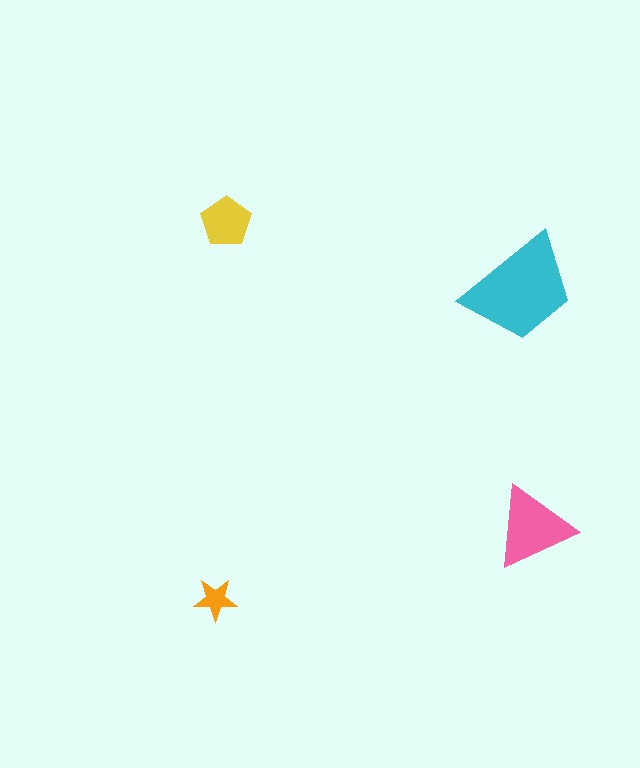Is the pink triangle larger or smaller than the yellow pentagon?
Larger.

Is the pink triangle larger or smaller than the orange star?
Larger.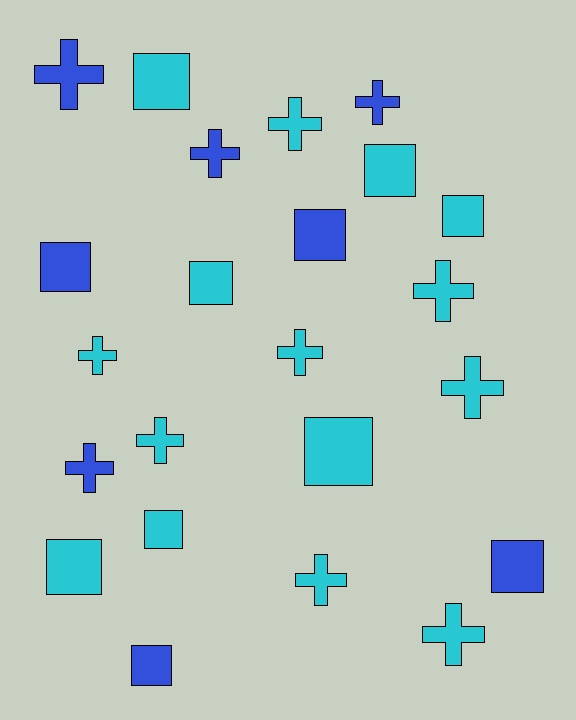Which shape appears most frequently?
Cross, with 12 objects.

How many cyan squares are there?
There are 7 cyan squares.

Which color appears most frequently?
Cyan, with 15 objects.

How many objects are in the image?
There are 23 objects.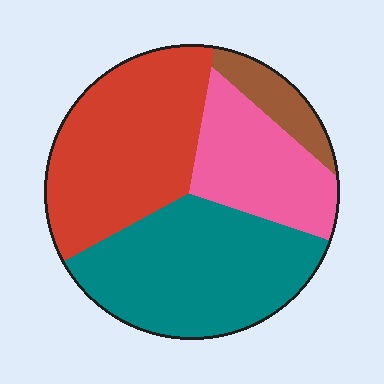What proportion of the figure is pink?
Pink takes up about one fifth (1/5) of the figure.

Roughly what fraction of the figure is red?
Red takes up about one third (1/3) of the figure.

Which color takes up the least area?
Brown, at roughly 10%.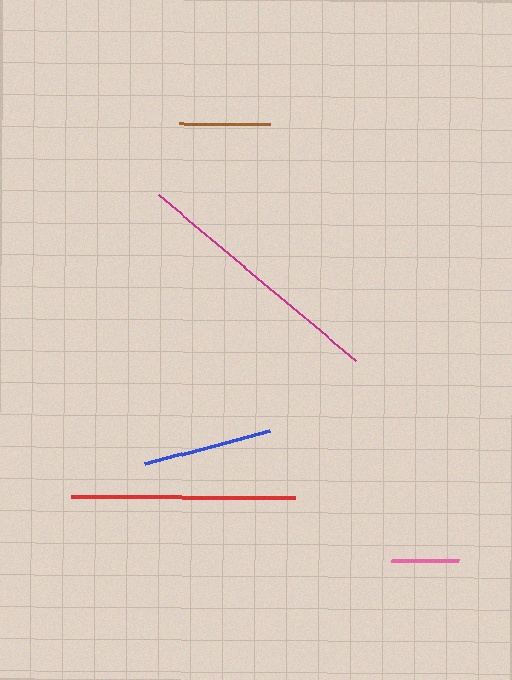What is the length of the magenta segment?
The magenta segment is approximately 257 pixels long.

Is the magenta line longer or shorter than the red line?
The magenta line is longer than the red line.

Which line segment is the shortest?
The pink line is the shortest at approximately 67 pixels.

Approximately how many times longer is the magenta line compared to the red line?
The magenta line is approximately 1.1 times the length of the red line.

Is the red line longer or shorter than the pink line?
The red line is longer than the pink line.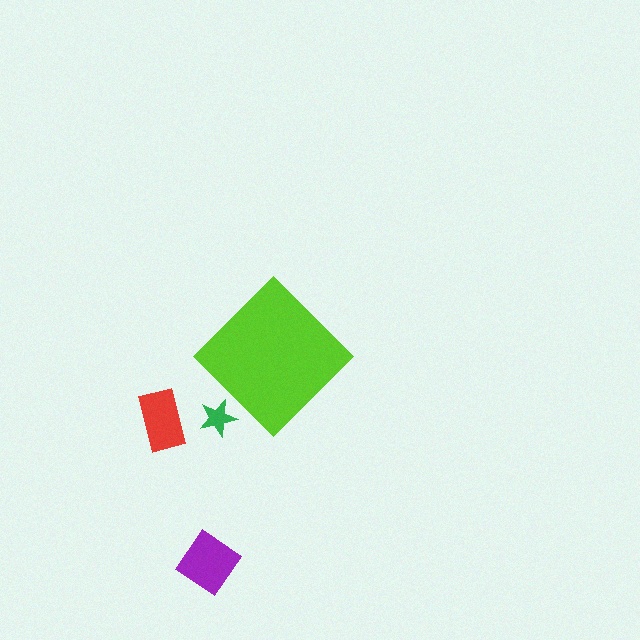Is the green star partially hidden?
Yes, the green star is partially hidden behind the lime diamond.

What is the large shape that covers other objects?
A lime diamond.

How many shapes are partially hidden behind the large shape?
1 shape is partially hidden.